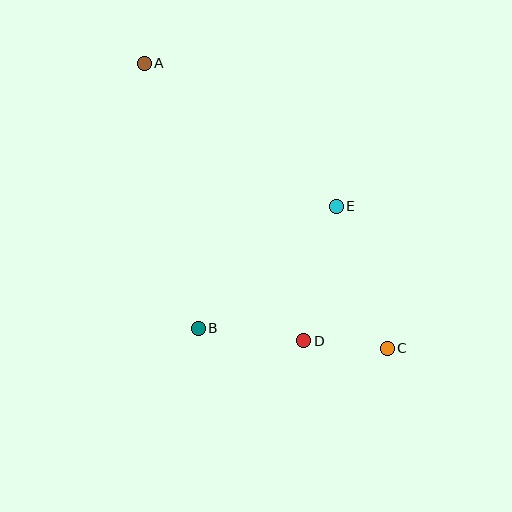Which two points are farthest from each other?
Points A and C are farthest from each other.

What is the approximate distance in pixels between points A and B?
The distance between A and B is approximately 271 pixels.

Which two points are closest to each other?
Points C and D are closest to each other.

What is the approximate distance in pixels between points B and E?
The distance between B and E is approximately 184 pixels.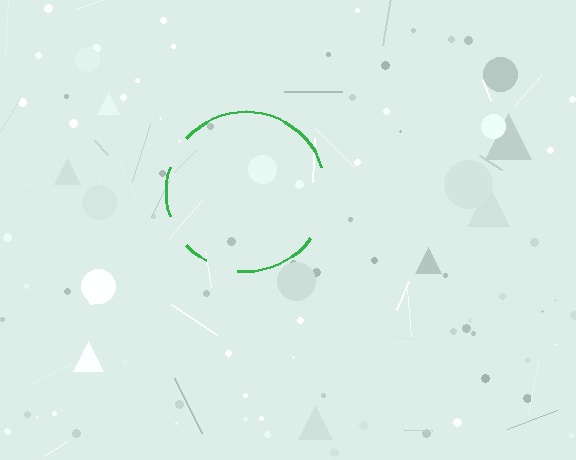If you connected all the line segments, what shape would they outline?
They would outline a circle.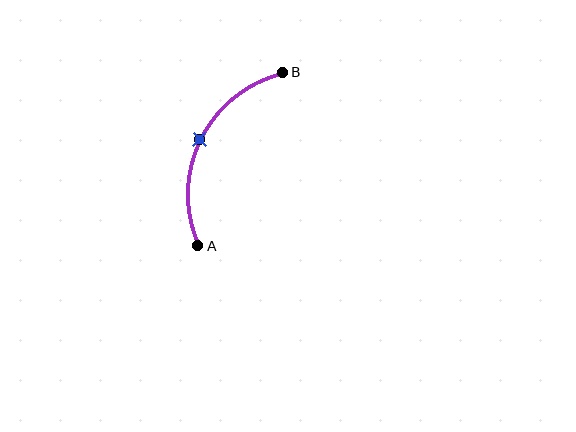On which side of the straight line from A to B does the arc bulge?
The arc bulges to the left of the straight line connecting A and B.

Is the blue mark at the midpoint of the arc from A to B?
Yes. The blue mark lies on the arc at equal arc-length from both A and B — it is the arc midpoint.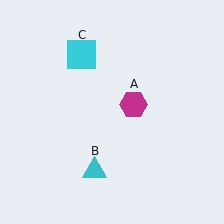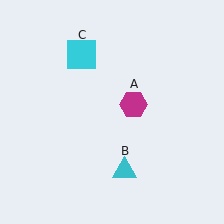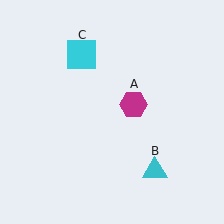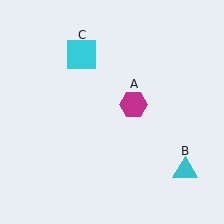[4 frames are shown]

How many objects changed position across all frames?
1 object changed position: cyan triangle (object B).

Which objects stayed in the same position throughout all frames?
Magenta hexagon (object A) and cyan square (object C) remained stationary.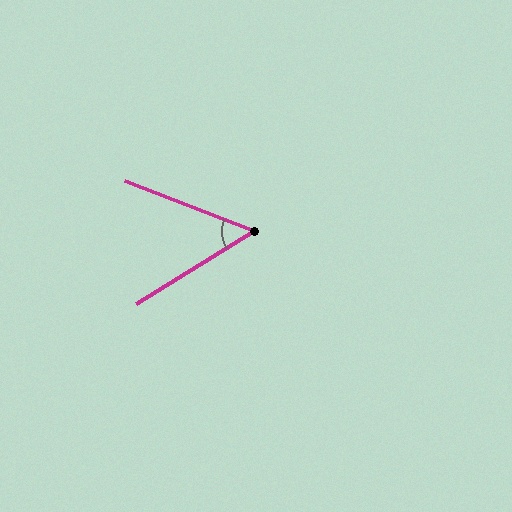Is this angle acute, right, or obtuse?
It is acute.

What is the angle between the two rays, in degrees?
Approximately 53 degrees.